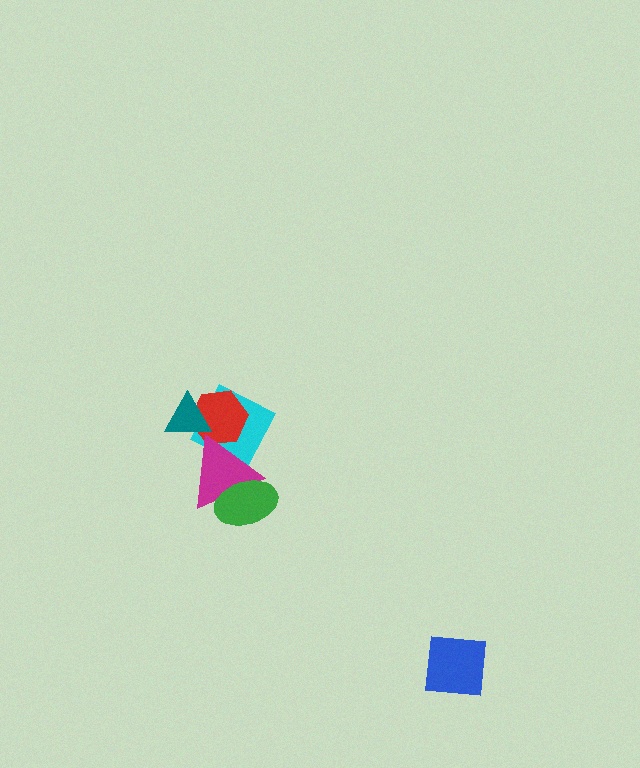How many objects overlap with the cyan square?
3 objects overlap with the cyan square.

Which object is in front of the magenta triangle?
The green ellipse is in front of the magenta triangle.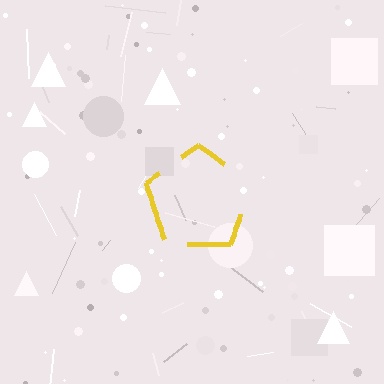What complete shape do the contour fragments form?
The contour fragments form a pentagon.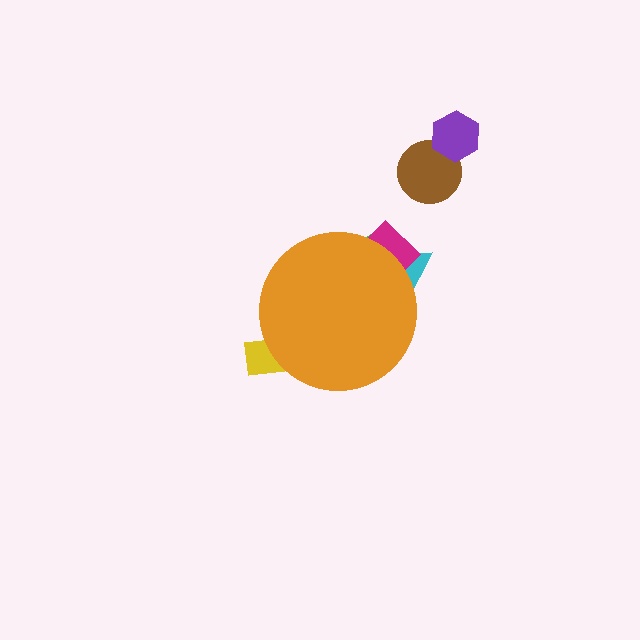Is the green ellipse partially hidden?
Yes, the green ellipse is partially hidden behind the orange circle.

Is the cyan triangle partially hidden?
Yes, the cyan triangle is partially hidden behind the orange circle.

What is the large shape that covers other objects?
An orange circle.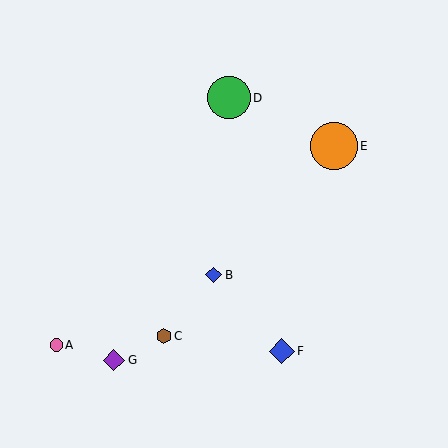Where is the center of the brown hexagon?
The center of the brown hexagon is at (164, 336).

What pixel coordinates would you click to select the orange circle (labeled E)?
Click at (334, 146) to select the orange circle E.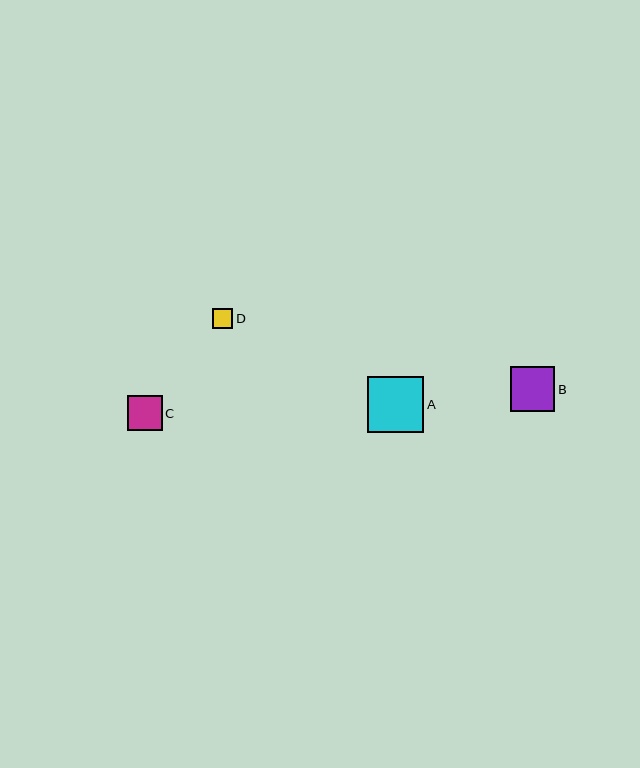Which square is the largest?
Square A is the largest with a size of approximately 56 pixels.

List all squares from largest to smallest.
From largest to smallest: A, B, C, D.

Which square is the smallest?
Square D is the smallest with a size of approximately 21 pixels.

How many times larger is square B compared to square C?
Square B is approximately 1.3 times the size of square C.